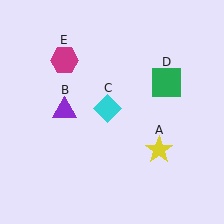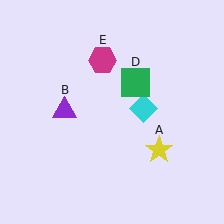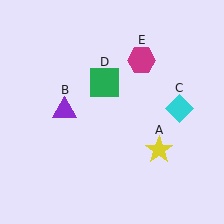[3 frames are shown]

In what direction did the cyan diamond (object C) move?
The cyan diamond (object C) moved right.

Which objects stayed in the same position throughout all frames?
Yellow star (object A) and purple triangle (object B) remained stationary.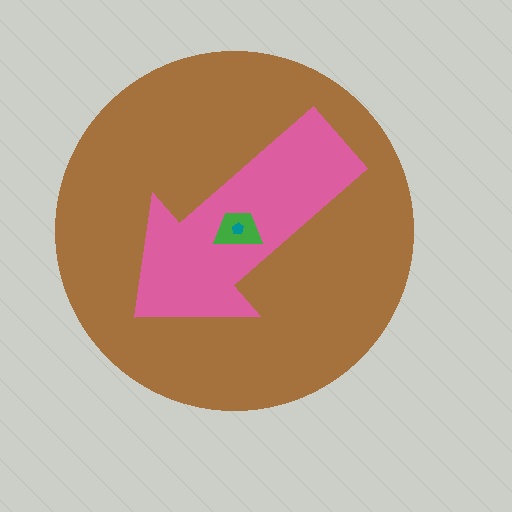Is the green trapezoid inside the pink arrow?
Yes.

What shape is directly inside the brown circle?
The pink arrow.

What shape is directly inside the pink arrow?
The green trapezoid.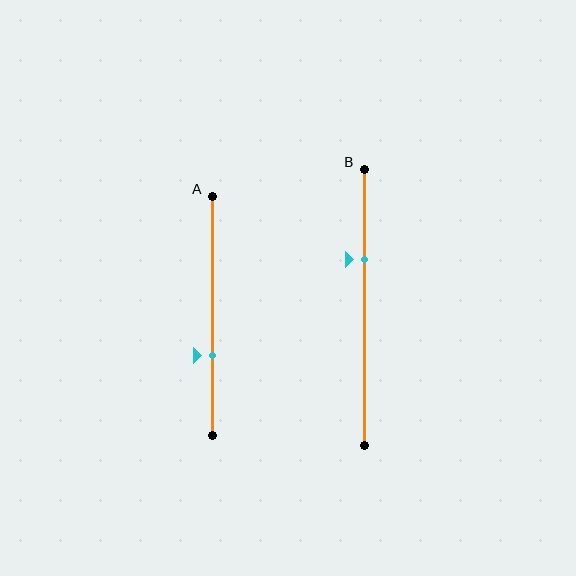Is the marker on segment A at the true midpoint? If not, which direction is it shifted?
No, the marker on segment A is shifted downward by about 17% of the segment length.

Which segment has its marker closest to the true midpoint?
Segment A has its marker closest to the true midpoint.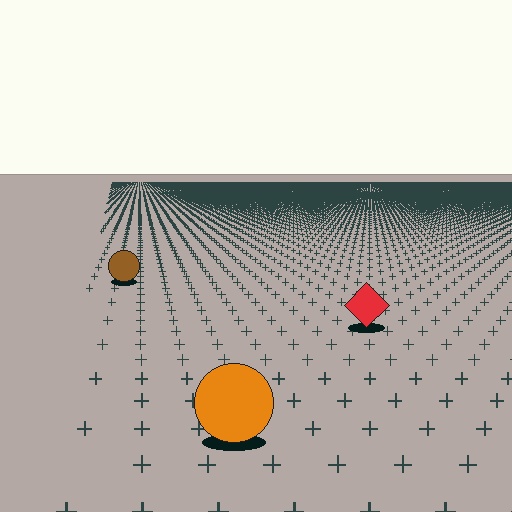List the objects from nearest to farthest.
From nearest to farthest: the orange circle, the red diamond, the brown circle.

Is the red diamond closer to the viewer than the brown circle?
Yes. The red diamond is closer — you can tell from the texture gradient: the ground texture is coarser near it.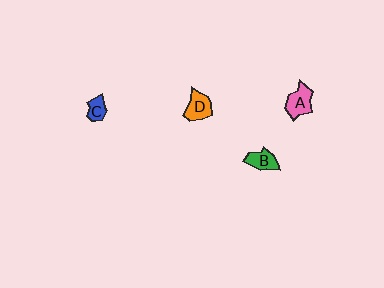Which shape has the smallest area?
Shape C (blue).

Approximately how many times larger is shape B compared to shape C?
Approximately 1.4 times.